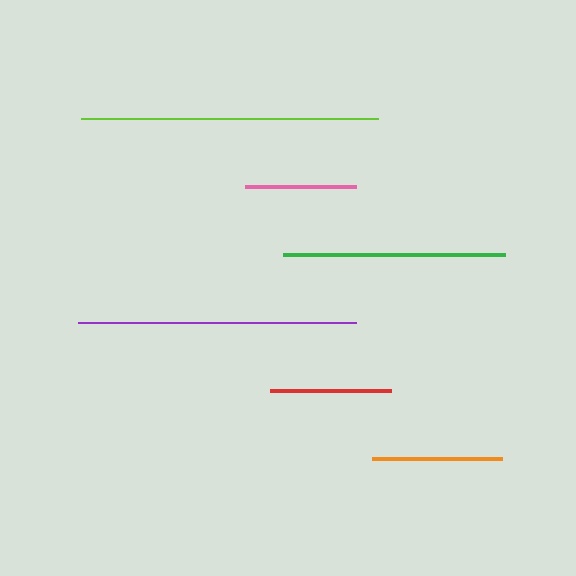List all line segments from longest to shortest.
From longest to shortest: lime, purple, green, orange, red, pink.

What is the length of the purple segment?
The purple segment is approximately 278 pixels long.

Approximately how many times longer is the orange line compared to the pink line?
The orange line is approximately 1.2 times the length of the pink line.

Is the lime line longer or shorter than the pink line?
The lime line is longer than the pink line.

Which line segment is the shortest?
The pink line is the shortest at approximately 110 pixels.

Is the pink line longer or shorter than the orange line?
The orange line is longer than the pink line.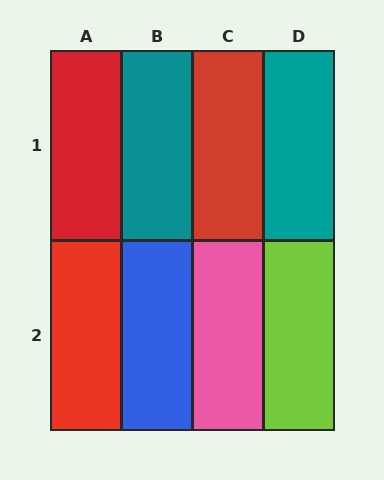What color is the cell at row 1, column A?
Red.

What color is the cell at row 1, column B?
Teal.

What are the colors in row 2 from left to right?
Red, blue, pink, lime.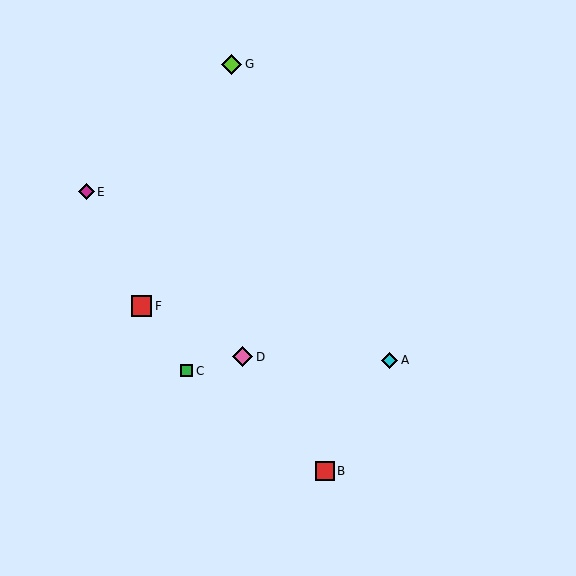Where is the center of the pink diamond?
The center of the pink diamond is at (242, 357).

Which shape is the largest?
The pink diamond (labeled D) is the largest.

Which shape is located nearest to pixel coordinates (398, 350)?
The cyan diamond (labeled A) at (390, 360) is nearest to that location.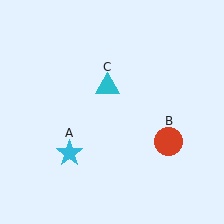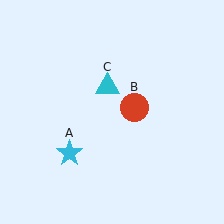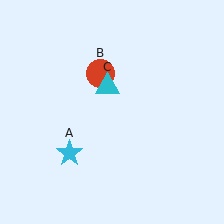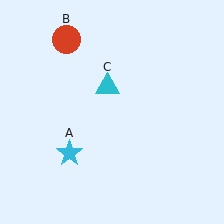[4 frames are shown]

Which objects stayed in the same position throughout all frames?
Cyan star (object A) and cyan triangle (object C) remained stationary.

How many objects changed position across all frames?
1 object changed position: red circle (object B).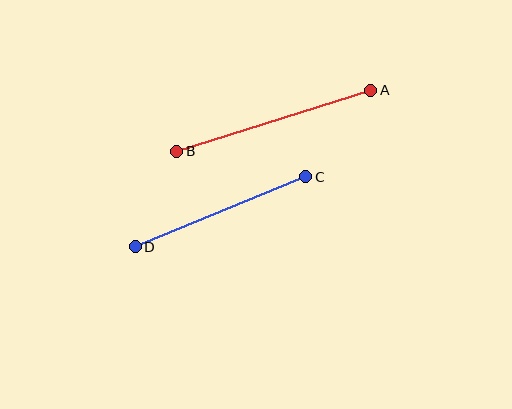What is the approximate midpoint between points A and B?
The midpoint is at approximately (274, 121) pixels.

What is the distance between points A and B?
The distance is approximately 203 pixels.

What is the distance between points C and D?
The distance is approximately 185 pixels.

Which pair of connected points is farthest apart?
Points A and B are farthest apart.